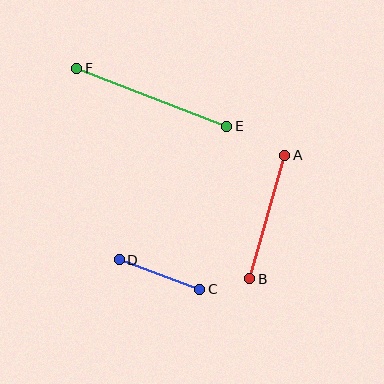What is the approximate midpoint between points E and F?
The midpoint is at approximately (152, 97) pixels.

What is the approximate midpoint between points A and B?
The midpoint is at approximately (267, 217) pixels.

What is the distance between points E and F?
The distance is approximately 161 pixels.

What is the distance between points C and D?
The distance is approximately 86 pixels.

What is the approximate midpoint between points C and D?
The midpoint is at approximately (159, 275) pixels.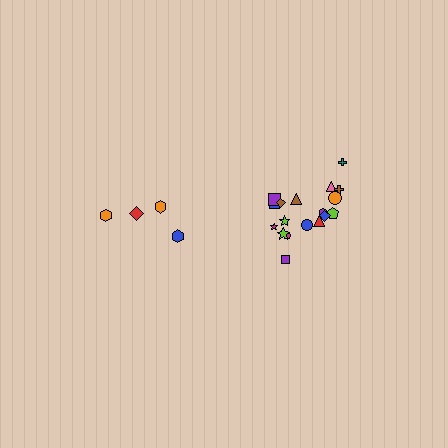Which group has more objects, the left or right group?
The right group.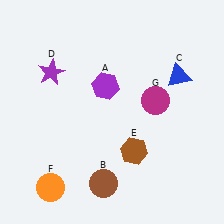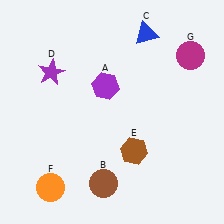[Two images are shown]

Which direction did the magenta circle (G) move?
The magenta circle (G) moved up.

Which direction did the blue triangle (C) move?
The blue triangle (C) moved up.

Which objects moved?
The objects that moved are: the blue triangle (C), the magenta circle (G).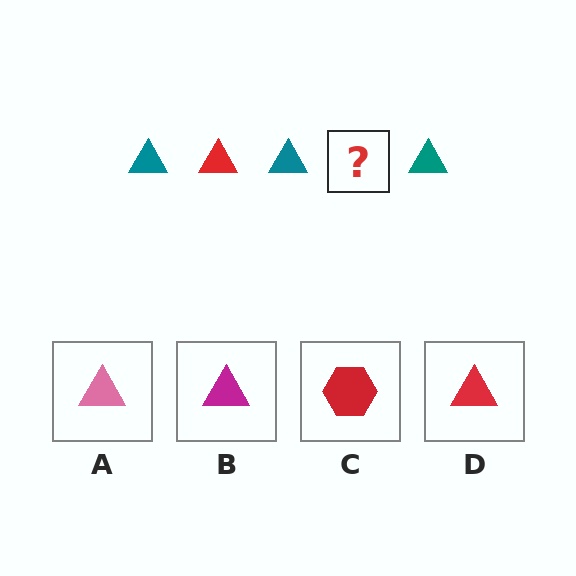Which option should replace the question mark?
Option D.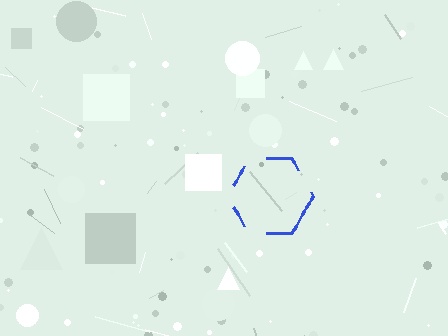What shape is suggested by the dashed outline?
The dashed outline suggests a hexagon.